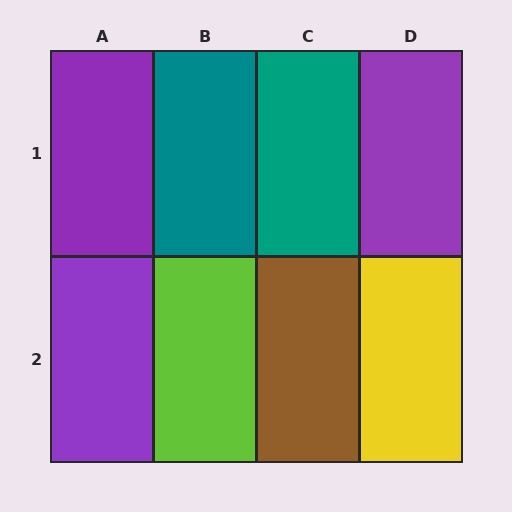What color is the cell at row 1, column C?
Teal.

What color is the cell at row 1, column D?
Purple.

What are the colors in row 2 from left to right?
Purple, lime, brown, yellow.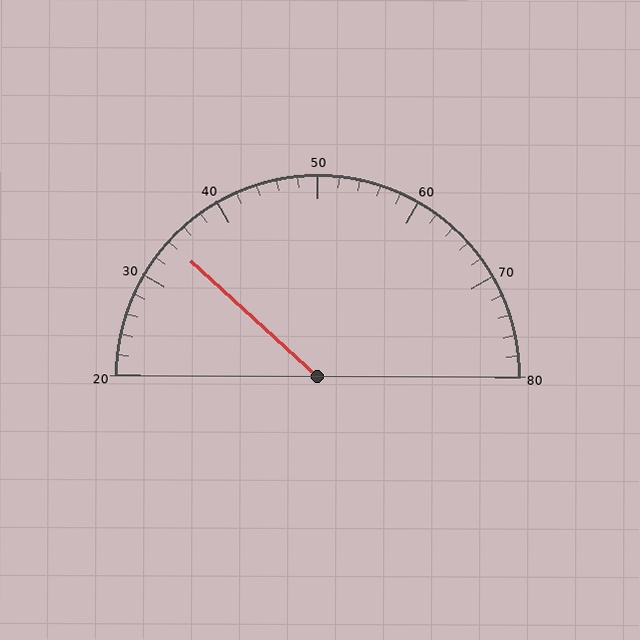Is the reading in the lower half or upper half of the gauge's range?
The reading is in the lower half of the range (20 to 80).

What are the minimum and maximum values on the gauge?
The gauge ranges from 20 to 80.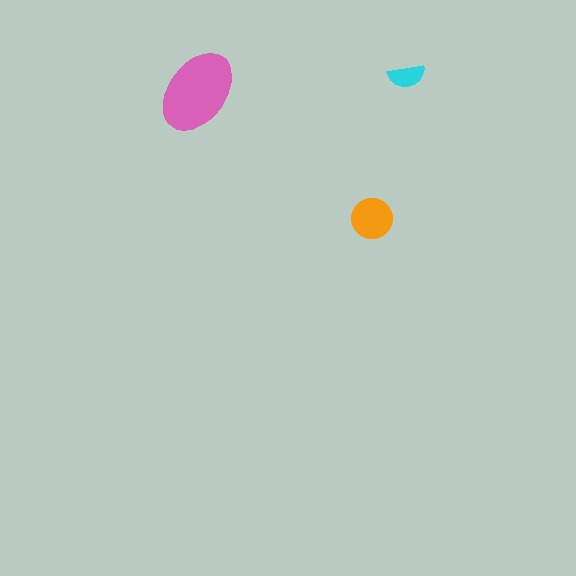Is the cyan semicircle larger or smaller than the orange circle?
Smaller.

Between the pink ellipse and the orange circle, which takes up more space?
The pink ellipse.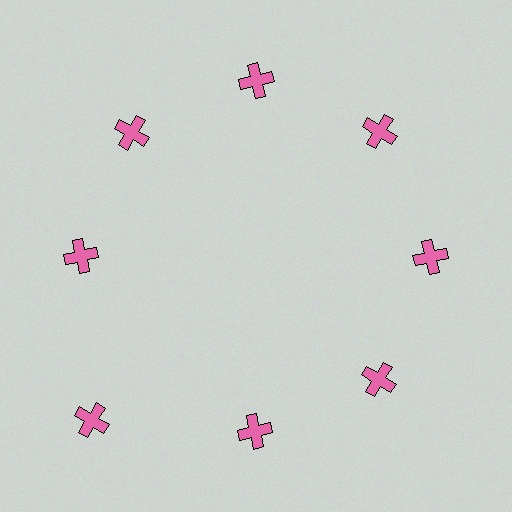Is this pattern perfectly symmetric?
No. The 8 pink crosses are arranged in a ring, but one element near the 8 o'clock position is pushed outward from the center, breaking the 8-fold rotational symmetry.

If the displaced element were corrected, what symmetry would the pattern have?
It would have 8-fold rotational symmetry — the pattern would map onto itself every 45 degrees.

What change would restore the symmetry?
The symmetry would be restored by moving it inward, back onto the ring so that all 8 crosses sit at equal angles and equal distance from the center.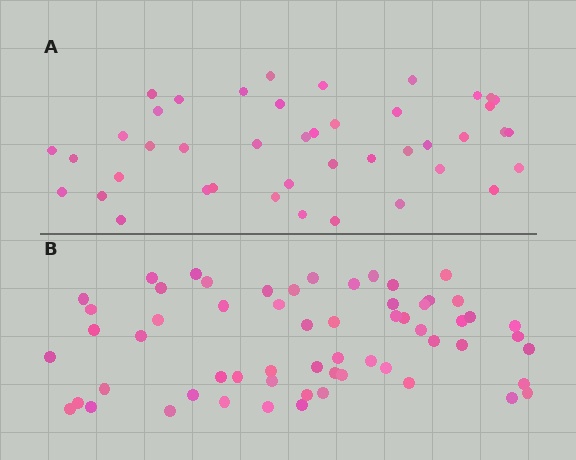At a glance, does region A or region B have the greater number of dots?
Region B (the bottom region) has more dots.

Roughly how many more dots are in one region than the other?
Region B has approximately 15 more dots than region A.